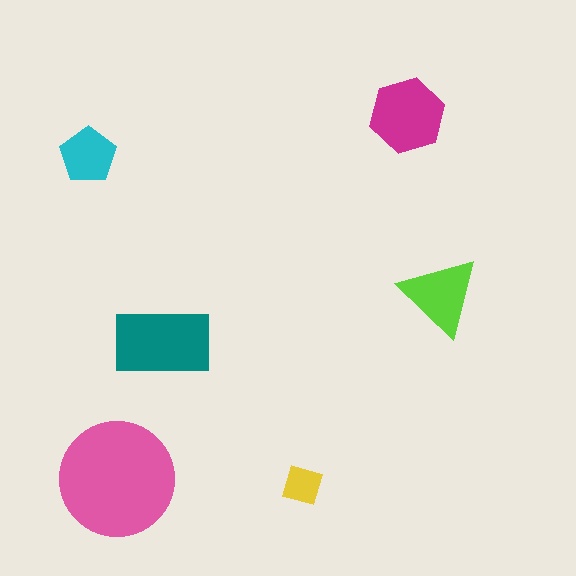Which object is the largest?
The pink circle.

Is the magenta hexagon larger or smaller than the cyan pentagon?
Larger.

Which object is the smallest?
The yellow diamond.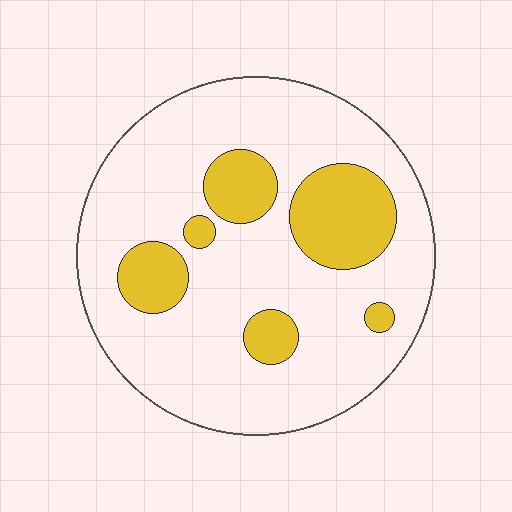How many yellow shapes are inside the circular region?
6.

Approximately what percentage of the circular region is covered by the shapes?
Approximately 20%.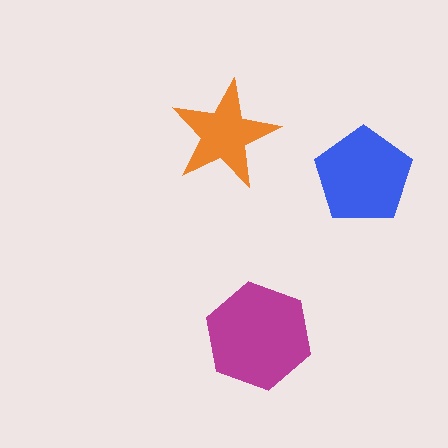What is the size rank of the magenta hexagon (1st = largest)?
1st.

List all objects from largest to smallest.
The magenta hexagon, the blue pentagon, the orange star.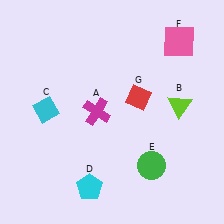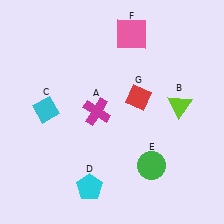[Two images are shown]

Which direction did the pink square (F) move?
The pink square (F) moved left.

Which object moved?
The pink square (F) moved left.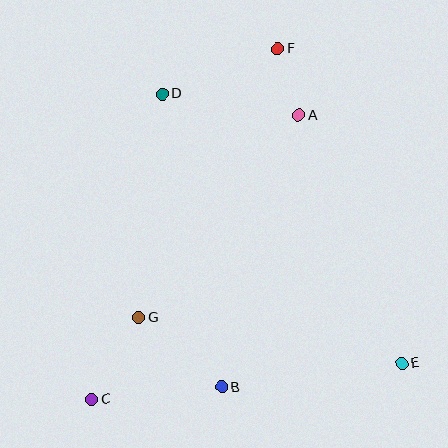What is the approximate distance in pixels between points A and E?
The distance between A and E is approximately 268 pixels.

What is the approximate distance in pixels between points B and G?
The distance between B and G is approximately 108 pixels.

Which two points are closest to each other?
Points A and F are closest to each other.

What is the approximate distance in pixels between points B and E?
The distance between B and E is approximately 182 pixels.